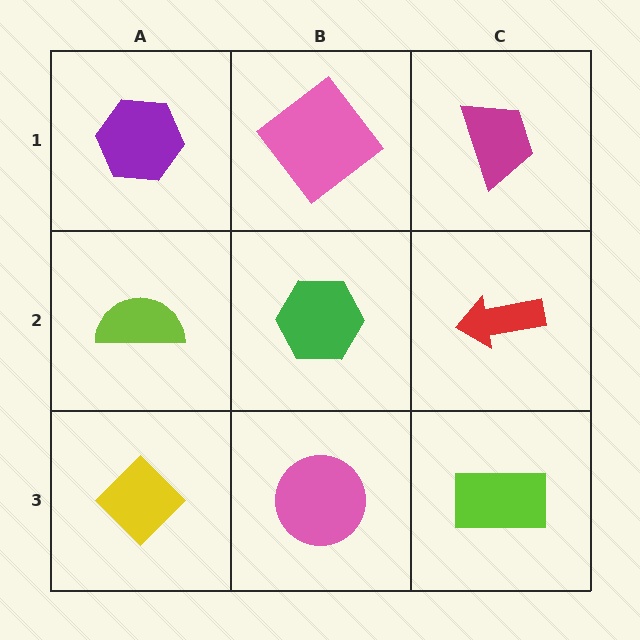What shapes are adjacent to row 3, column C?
A red arrow (row 2, column C), a pink circle (row 3, column B).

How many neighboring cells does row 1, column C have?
2.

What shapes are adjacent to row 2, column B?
A pink diamond (row 1, column B), a pink circle (row 3, column B), a lime semicircle (row 2, column A), a red arrow (row 2, column C).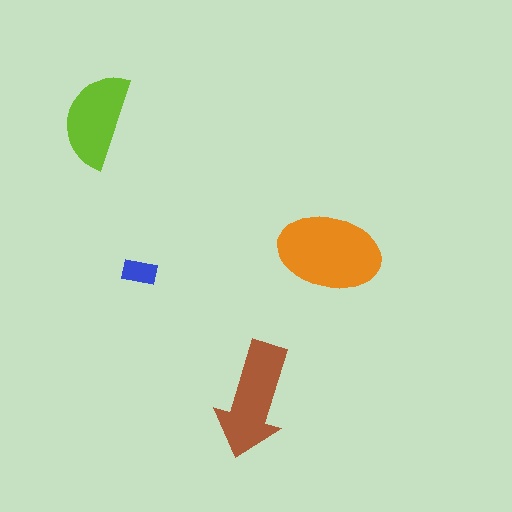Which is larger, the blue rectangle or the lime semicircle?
The lime semicircle.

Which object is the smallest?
The blue rectangle.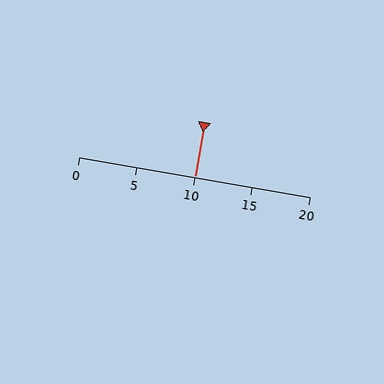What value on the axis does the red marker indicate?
The marker indicates approximately 10.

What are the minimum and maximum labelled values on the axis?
The axis runs from 0 to 20.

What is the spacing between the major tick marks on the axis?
The major ticks are spaced 5 apart.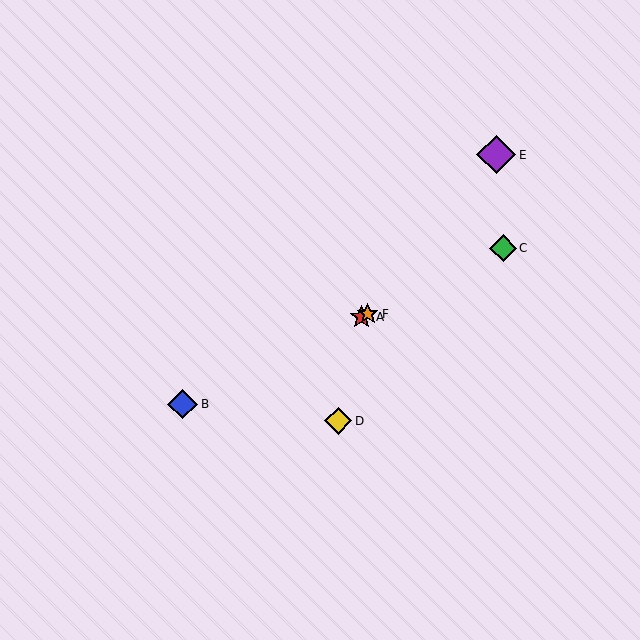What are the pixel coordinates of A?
Object A is at (362, 317).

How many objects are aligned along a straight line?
4 objects (A, B, C, F) are aligned along a straight line.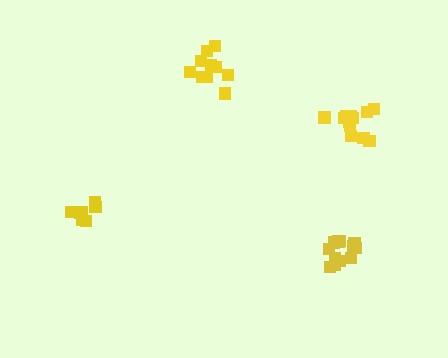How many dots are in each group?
Group 1: 7 dots, Group 2: 12 dots, Group 3: 10 dots, Group 4: 12 dots (41 total).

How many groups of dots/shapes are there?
There are 4 groups.